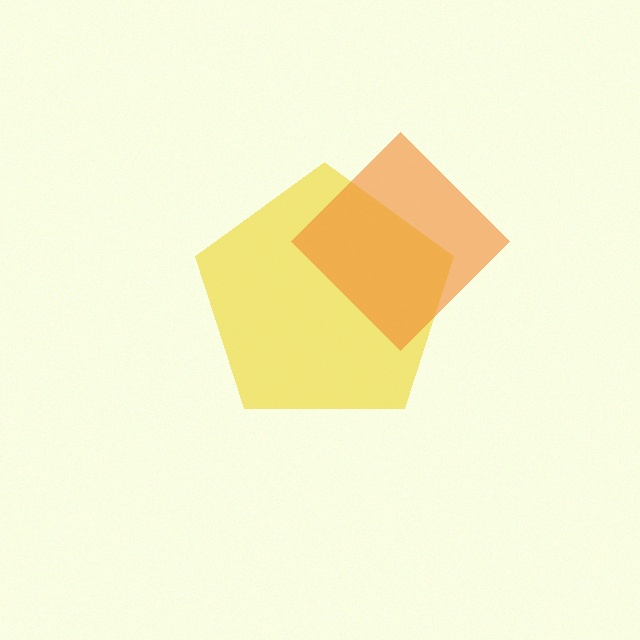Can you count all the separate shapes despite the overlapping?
Yes, there are 2 separate shapes.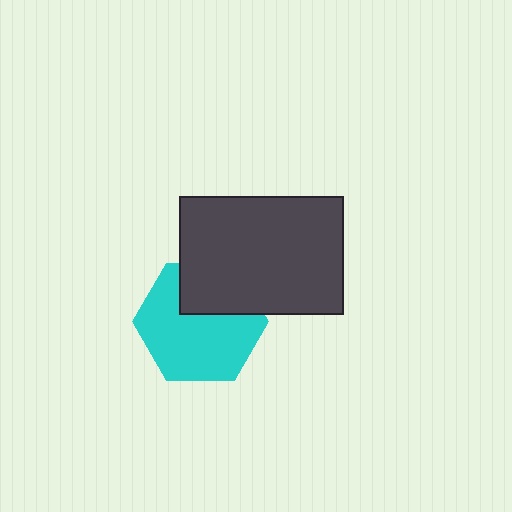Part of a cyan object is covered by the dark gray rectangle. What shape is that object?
It is a hexagon.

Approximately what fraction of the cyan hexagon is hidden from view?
Roughly 30% of the cyan hexagon is hidden behind the dark gray rectangle.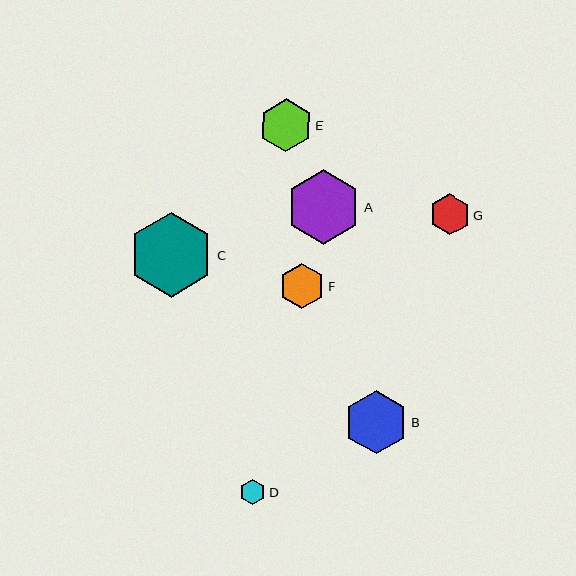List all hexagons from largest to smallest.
From largest to smallest: C, A, B, E, F, G, D.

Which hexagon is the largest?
Hexagon C is the largest with a size of approximately 85 pixels.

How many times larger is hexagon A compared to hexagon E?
Hexagon A is approximately 1.4 times the size of hexagon E.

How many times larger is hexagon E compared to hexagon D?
Hexagon E is approximately 2.1 times the size of hexagon D.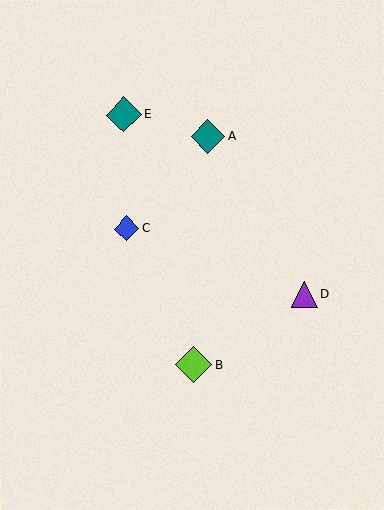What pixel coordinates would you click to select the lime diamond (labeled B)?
Click at (194, 365) to select the lime diamond B.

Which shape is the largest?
The lime diamond (labeled B) is the largest.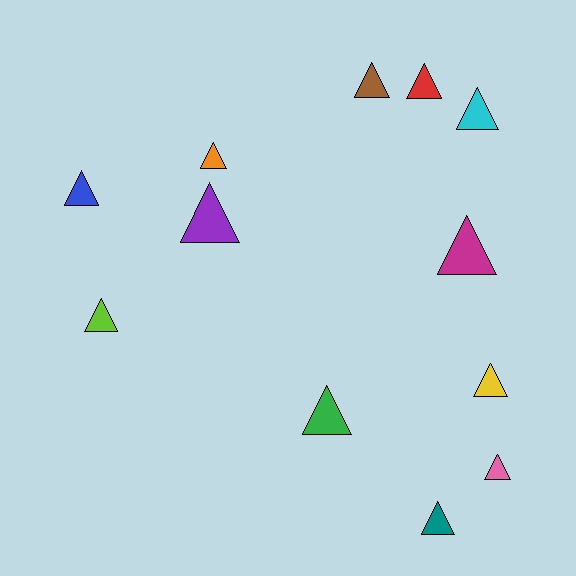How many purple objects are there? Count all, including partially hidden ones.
There is 1 purple object.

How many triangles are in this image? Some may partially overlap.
There are 12 triangles.